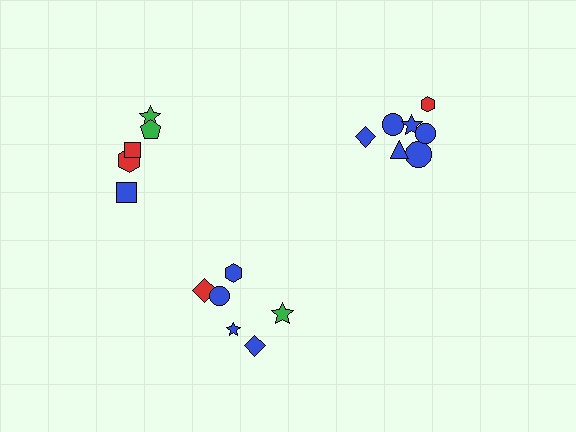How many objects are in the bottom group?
There are 6 objects.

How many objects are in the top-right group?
There are 7 objects.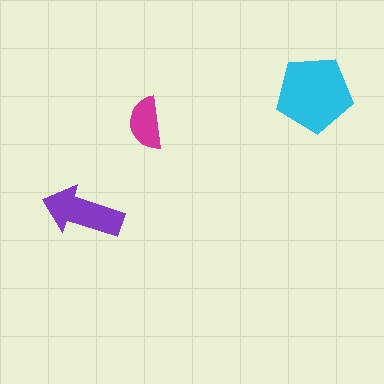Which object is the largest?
The cyan pentagon.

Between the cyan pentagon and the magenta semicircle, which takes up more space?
The cyan pentagon.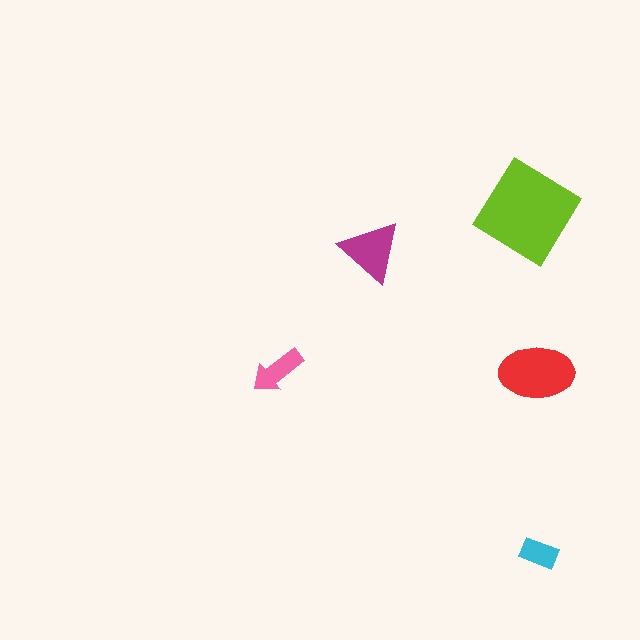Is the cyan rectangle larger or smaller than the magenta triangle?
Smaller.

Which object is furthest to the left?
The pink arrow is leftmost.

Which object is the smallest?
The cyan rectangle.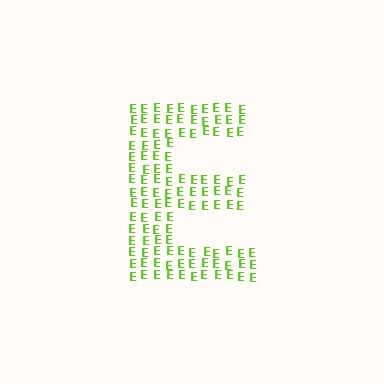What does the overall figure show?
The overall figure shows the letter E.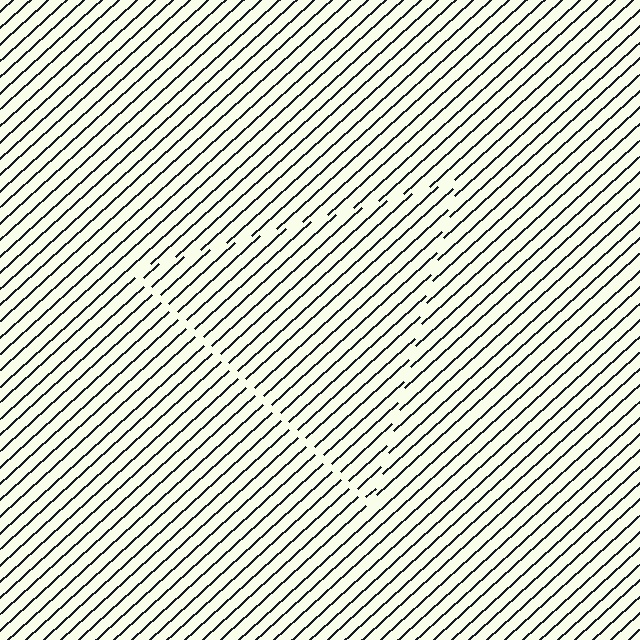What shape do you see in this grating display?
An illusory triangle. The interior of the shape contains the same grating, shifted by half a period — the contour is defined by the phase discontinuity where line-ends from the inner and outer gratings abut.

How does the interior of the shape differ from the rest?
The interior of the shape contains the same grating, shifted by half a period — the contour is defined by the phase discontinuity where line-ends from the inner and outer gratings abut.